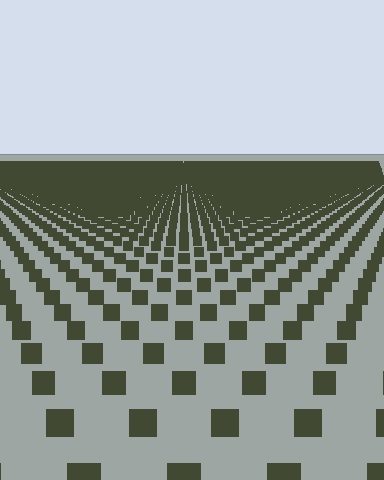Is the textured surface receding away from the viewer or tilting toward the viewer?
The surface is receding away from the viewer. Texture elements get smaller and denser toward the top.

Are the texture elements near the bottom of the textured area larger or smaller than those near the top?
Larger. Near the bottom, elements are closer to the viewer and appear at a bigger on-screen size.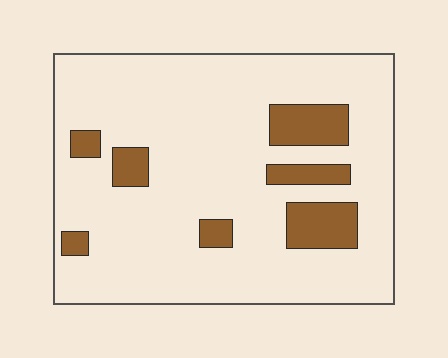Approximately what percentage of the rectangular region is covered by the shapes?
Approximately 15%.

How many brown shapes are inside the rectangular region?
7.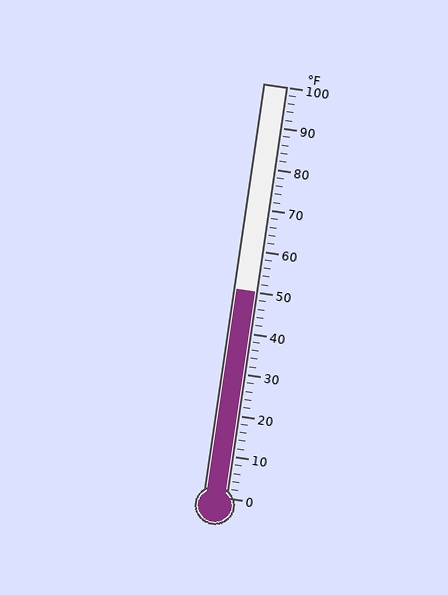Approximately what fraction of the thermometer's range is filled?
The thermometer is filled to approximately 50% of its range.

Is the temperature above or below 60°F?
The temperature is below 60°F.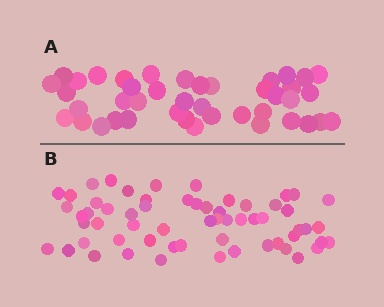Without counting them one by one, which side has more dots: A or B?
Region B (the bottom region) has more dots.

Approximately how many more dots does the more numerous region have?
Region B has approximately 20 more dots than region A.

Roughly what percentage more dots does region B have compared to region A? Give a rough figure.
About 45% more.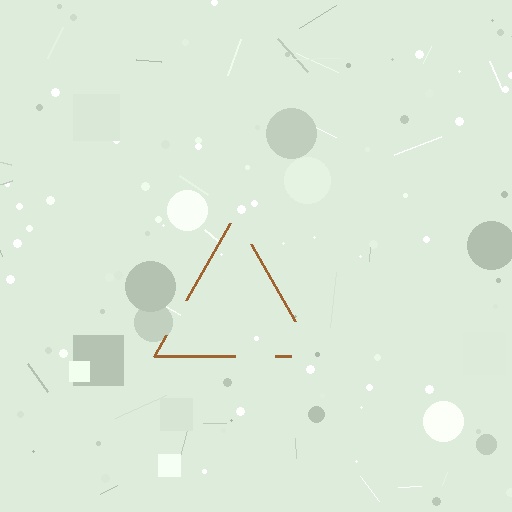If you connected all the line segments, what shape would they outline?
They would outline a triangle.